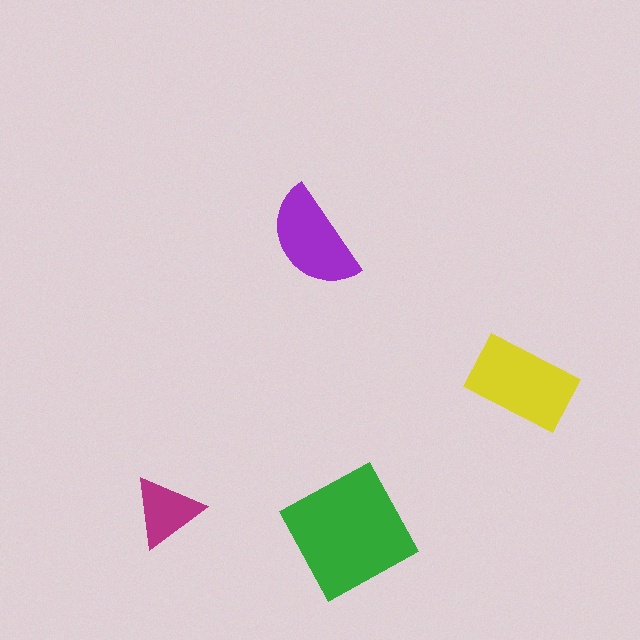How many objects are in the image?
There are 4 objects in the image.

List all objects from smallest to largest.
The magenta triangle, the purple semicircle, the yellow rectangle, the green square.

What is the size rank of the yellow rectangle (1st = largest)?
2nd.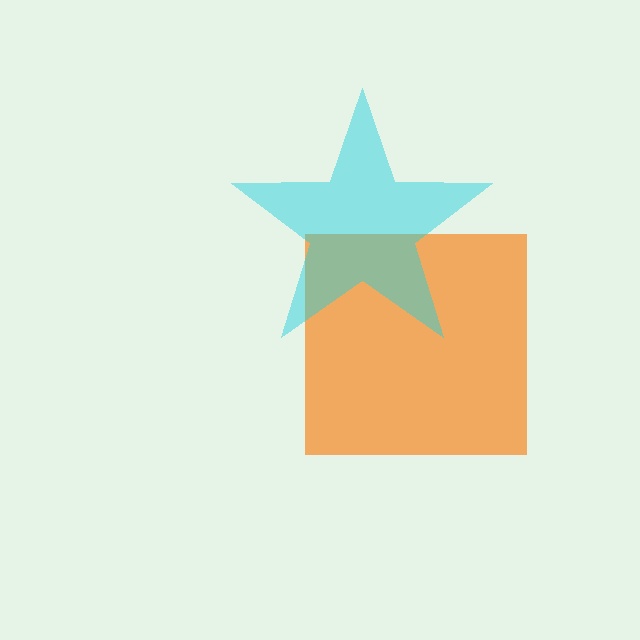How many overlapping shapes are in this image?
There are 2 overlapping shapes in the image.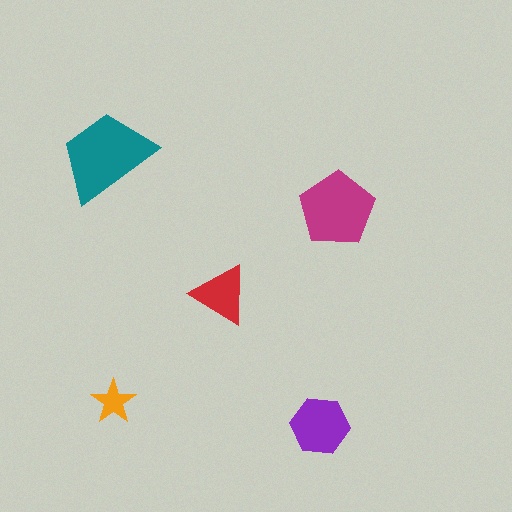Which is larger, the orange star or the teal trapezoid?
The teal trapezoid.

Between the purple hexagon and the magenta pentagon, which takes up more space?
The magenta pentagon.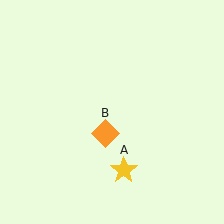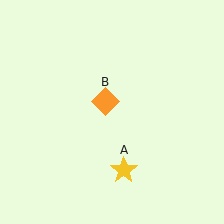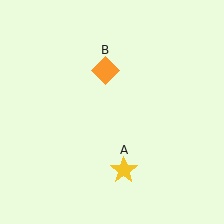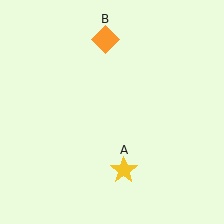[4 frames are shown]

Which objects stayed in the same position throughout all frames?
Yellow star (object A) remained stationary.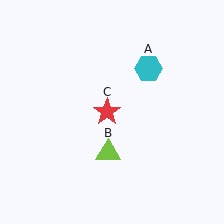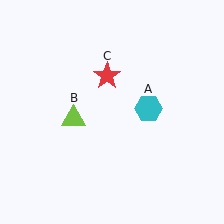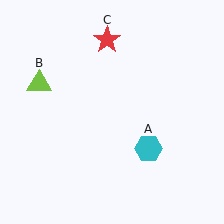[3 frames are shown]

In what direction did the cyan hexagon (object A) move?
The cyan hexagon (object A) moved down.